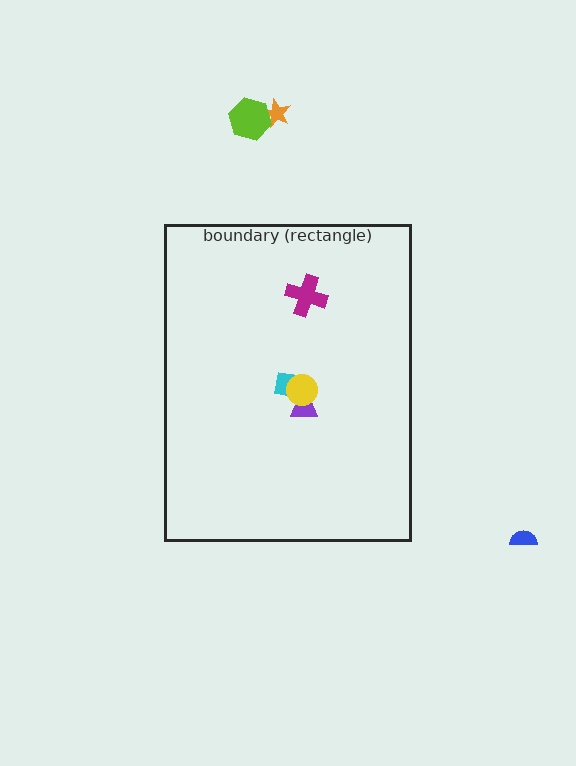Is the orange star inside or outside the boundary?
Outside.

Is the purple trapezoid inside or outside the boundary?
Inside.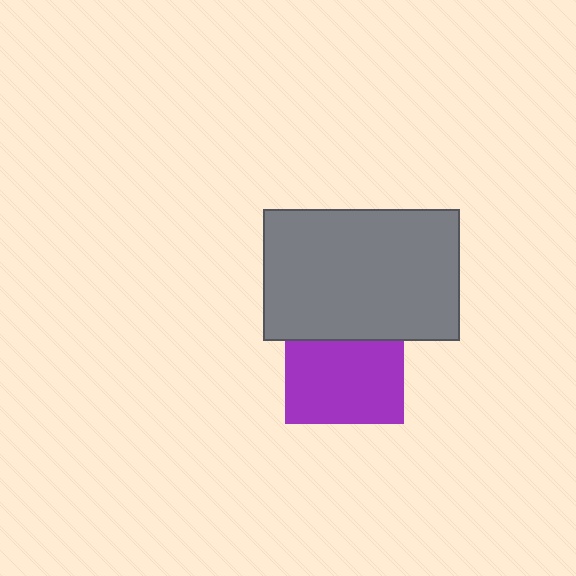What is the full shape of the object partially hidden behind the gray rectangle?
The partially hidden object is a purple square.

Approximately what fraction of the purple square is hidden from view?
Roughly 31% of the purple square is hidden behind the gray rectangle.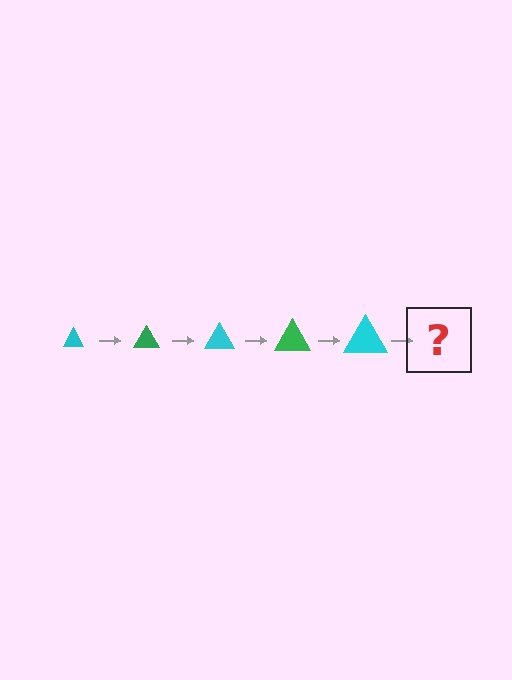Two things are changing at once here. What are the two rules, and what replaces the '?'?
The two rules are that the triangle grows larger each step and the color cycles through cyan and green. The '?' should be a green triangle, larger than the previous one.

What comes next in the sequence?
The next element should be a green triangle, larger than the previous one.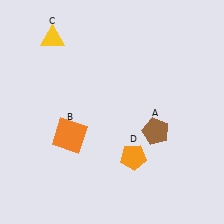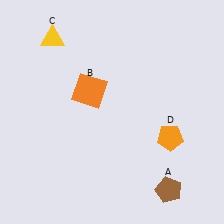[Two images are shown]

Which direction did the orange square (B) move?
The orange square (B) moved up.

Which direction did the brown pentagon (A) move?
The brown pentagon (A) moved down.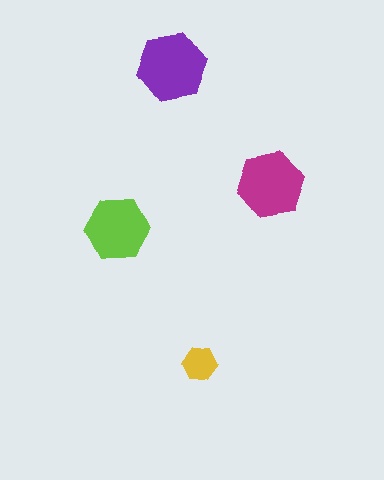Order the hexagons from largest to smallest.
the purple one, the magenta one, the lime one, the yellow one.